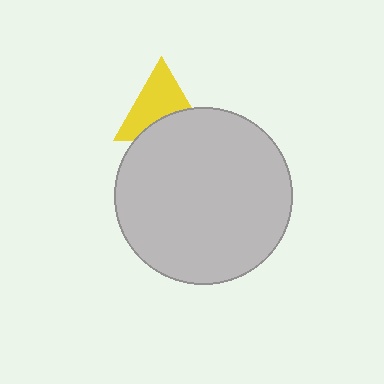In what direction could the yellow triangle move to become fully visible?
The yellow triangle could move up. That would shift it out from behind the light gray circle entirely.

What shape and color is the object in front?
The object in front is a light gray circle.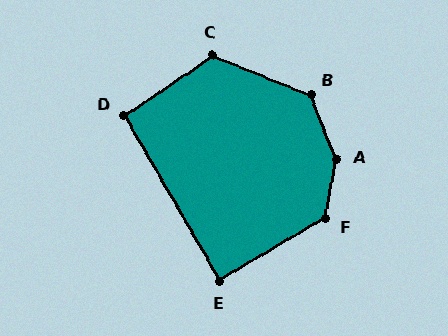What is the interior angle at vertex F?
Approximately 132 degrees (obtuse).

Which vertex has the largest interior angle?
A, at approximately 147 degrees.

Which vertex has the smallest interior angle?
E, at approximately 89 degrees.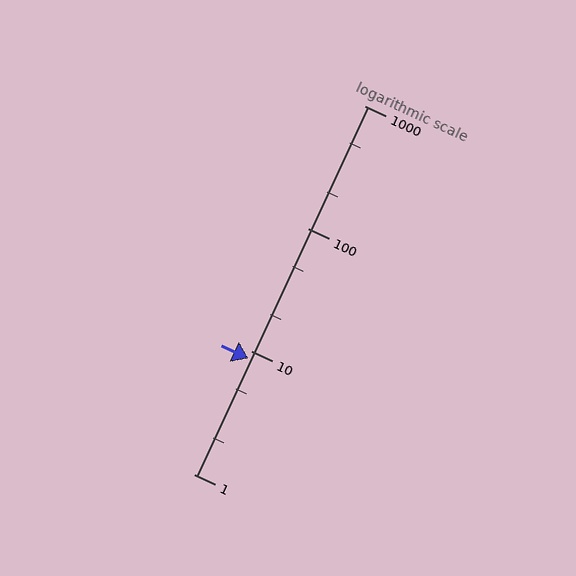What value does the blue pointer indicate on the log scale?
The pointer indicates approximately 8.8.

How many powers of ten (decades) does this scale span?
The scale spans 3 decades, from 1 to 1000.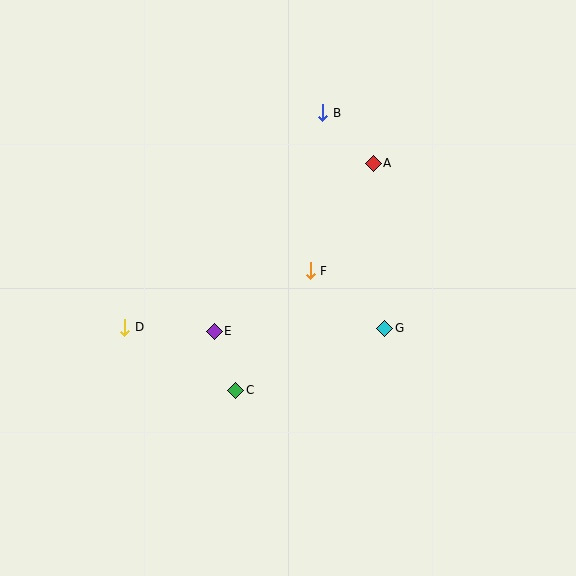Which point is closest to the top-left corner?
Point B is closest to the top-left corner.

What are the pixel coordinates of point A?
Point A is at (373, 163).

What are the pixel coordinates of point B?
Point B is at (323, 113).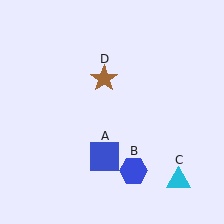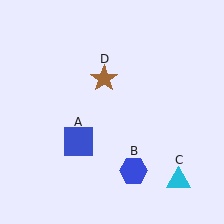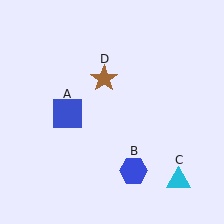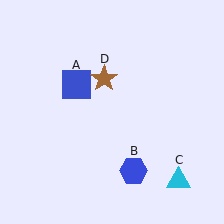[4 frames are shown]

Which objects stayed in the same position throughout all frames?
Blue hexagon (object B) and cyan triangle (object C) and brown star (object D) remained stationary.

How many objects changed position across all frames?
1 object changed position: blue square (object A).